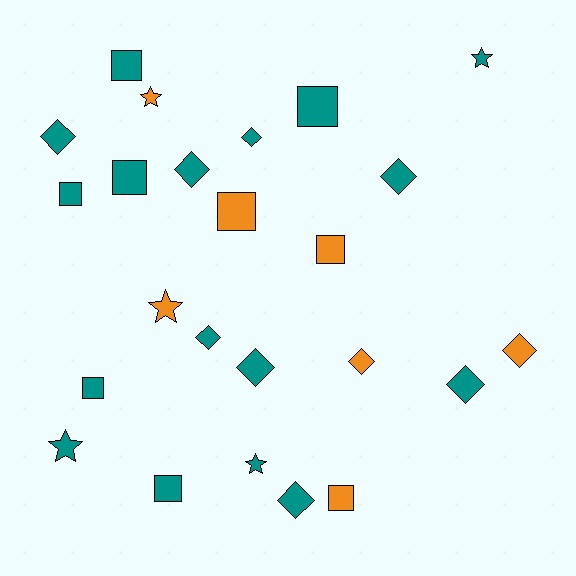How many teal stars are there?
There are 3 teal stars.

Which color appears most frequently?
Teal, with 17 objects.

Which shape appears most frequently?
Diamond, with 10 objects.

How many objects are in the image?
There are 24 objects.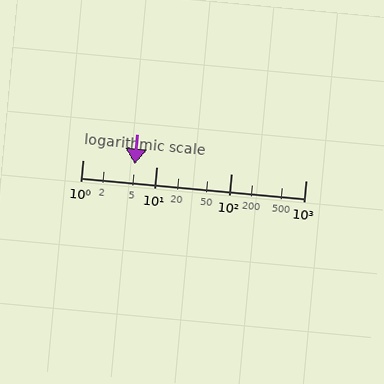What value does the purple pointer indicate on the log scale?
The pointer indicates approximately 5.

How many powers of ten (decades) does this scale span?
The scale spans 3 decades, from 1 to 1000.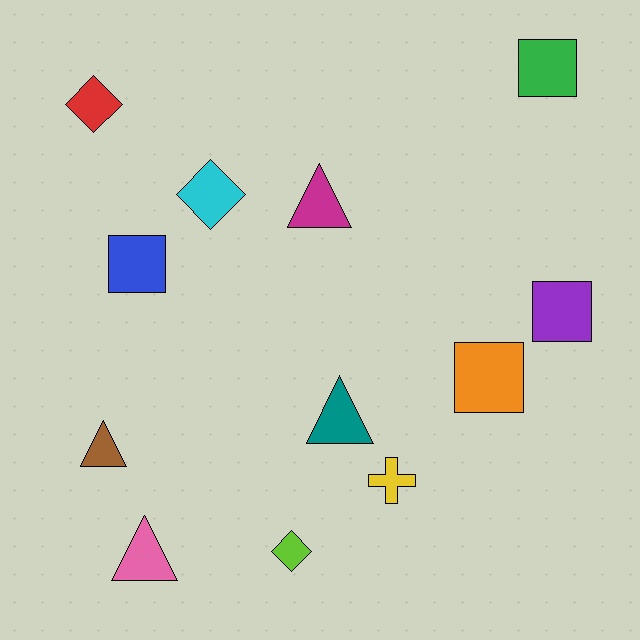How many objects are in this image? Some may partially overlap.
There are 12 objects.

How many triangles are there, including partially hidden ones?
There are 4 triangles.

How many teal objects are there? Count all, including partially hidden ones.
There is 1 teal object.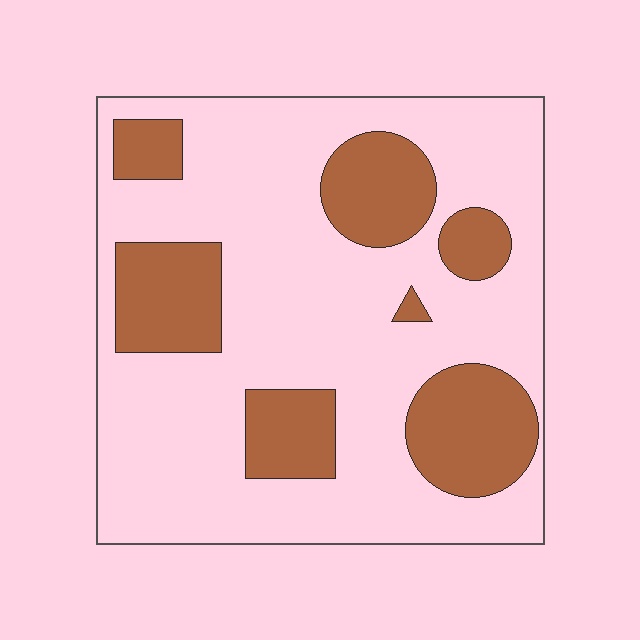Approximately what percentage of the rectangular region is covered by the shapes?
Approximately 25%.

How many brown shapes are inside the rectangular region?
7.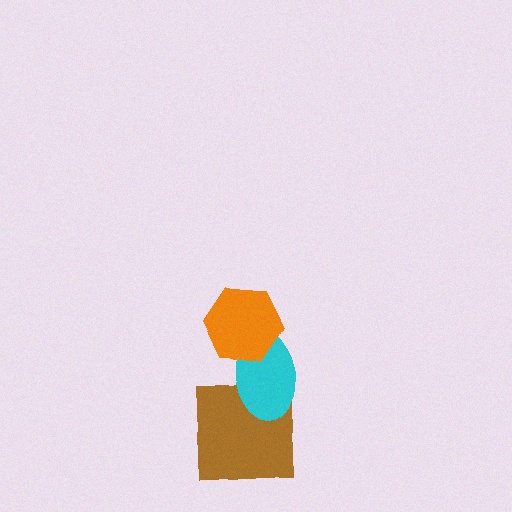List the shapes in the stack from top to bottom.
From top to bottom: the orange hexagon, the cyan ellipse, the brown square.